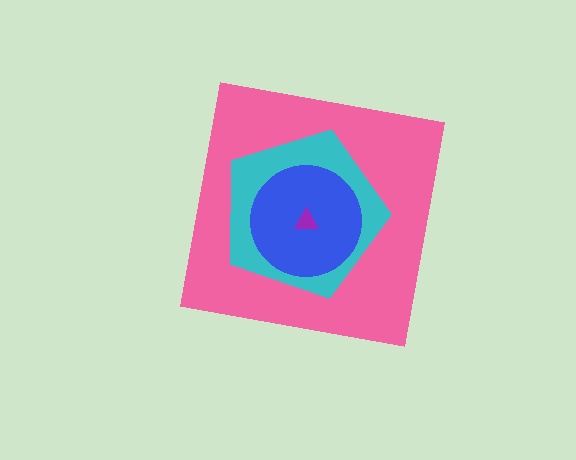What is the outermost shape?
The pink square.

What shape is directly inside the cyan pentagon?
The blue circle.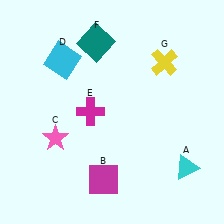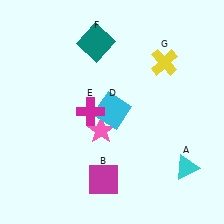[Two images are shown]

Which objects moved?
The objects that moved are: the pink star (C), the cyan square (D).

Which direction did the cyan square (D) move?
The cyan square (D) moved down.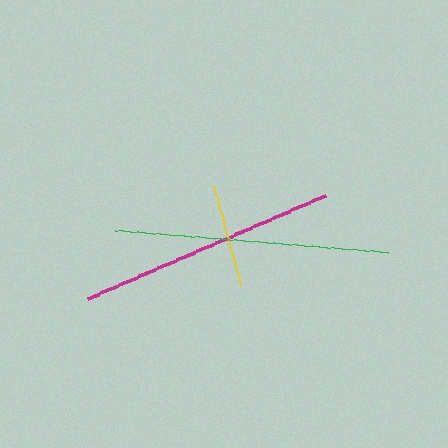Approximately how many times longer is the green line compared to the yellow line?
The green line is approximately 2.6 times the length of the yellow line.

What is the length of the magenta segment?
The magenta segment is approximately 260 pixels long.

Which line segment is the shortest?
The yellow line is the shortest at approximately 103 pixels.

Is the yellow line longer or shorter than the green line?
The green line is longer than the yellow line.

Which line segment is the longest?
The green line is the longest at approximately 273 pixels.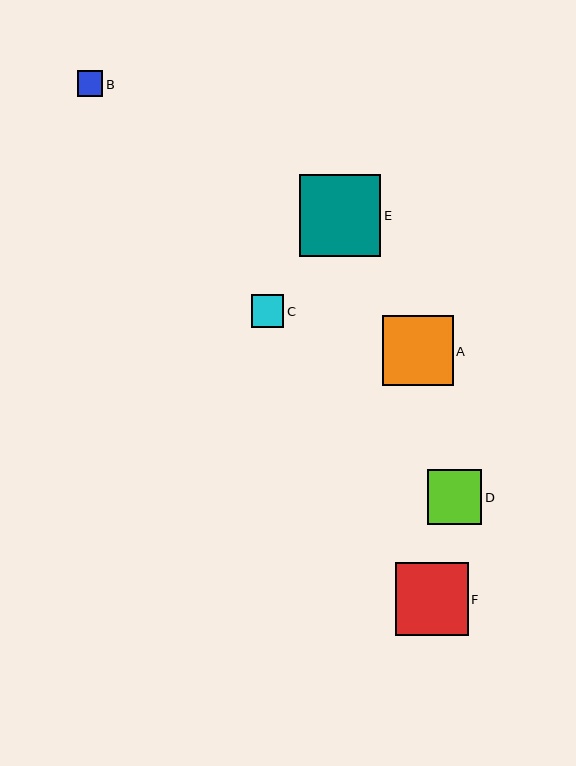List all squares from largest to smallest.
From largest to smallest: E, F, A, D, C, B.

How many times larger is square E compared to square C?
Square E is approximately 2.5 times the size of square C.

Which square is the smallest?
Square B is the smallest with a size of approximately 26 pixels.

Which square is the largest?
Square E is the largest with a size of approximately 82 pixels.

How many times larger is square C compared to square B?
Square C is approximately 1.3 times the size of square B.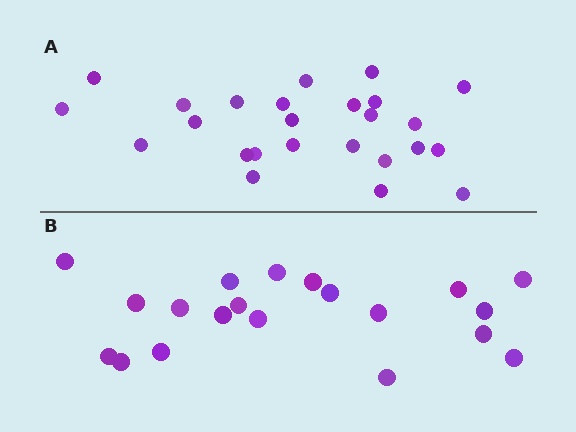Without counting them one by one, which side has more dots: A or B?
Region A (the top region) has more dots.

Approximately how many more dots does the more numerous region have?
Region A has about 5 more dots than region B.